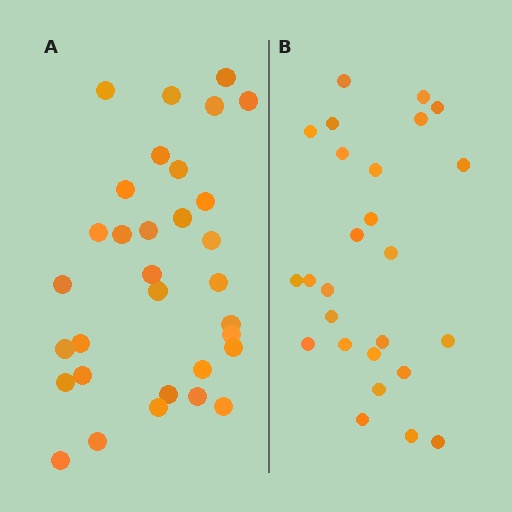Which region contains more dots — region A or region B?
Region A (the left region) has more dots.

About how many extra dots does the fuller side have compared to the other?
Region A has about 6 more dots than region B.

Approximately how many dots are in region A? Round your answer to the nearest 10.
About 30 dots. (The exact count is 32, which rounds to 30.)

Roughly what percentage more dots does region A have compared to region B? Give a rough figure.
About 25% more.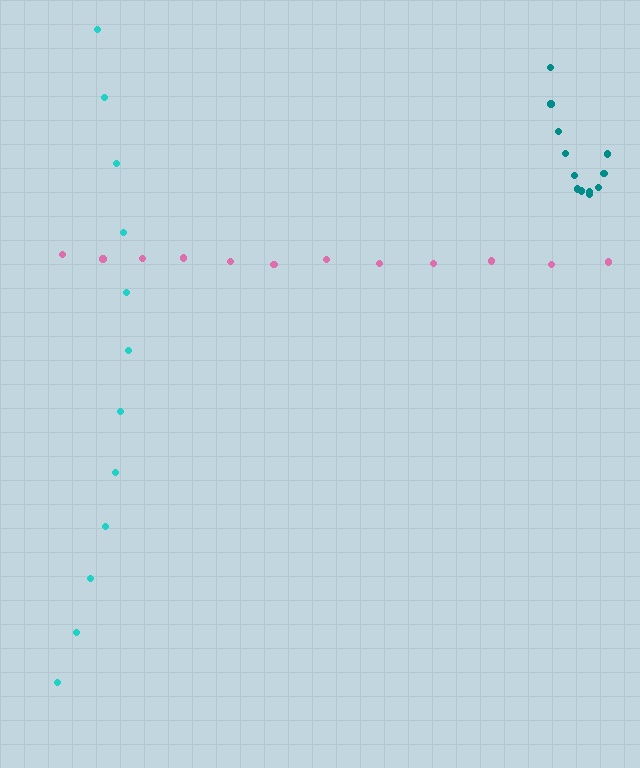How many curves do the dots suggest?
There are 3 distinct paths.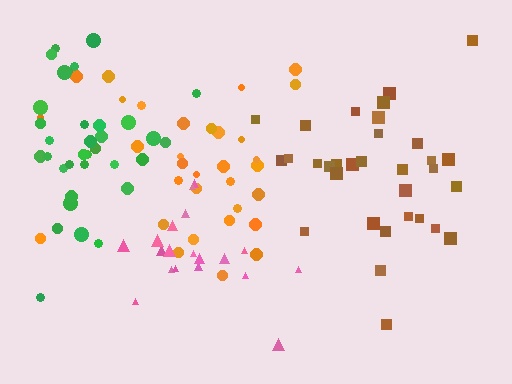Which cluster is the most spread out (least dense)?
Pink.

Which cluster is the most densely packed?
Green.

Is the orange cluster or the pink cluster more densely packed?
Orange.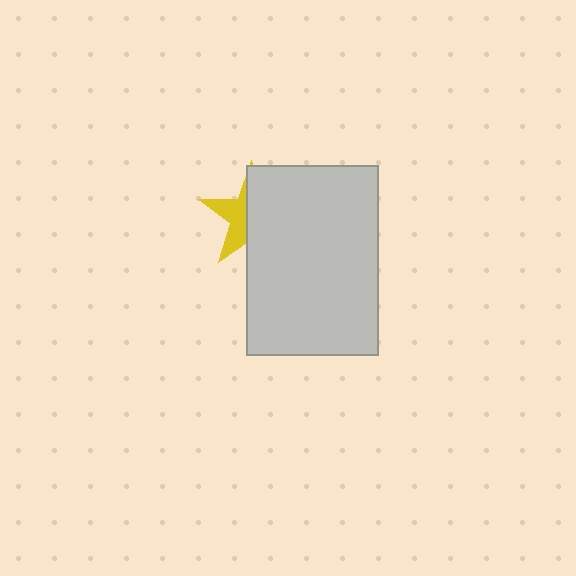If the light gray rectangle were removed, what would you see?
You would see the complete yellow star.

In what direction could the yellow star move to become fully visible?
The yellow star could move left. That would shift it out from behind the light gray rectangle entirely.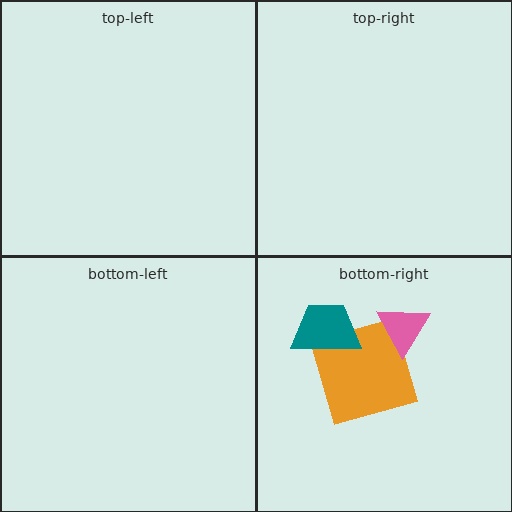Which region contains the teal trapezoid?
The bottom-right region.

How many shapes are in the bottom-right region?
3.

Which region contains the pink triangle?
The bottom-right region.